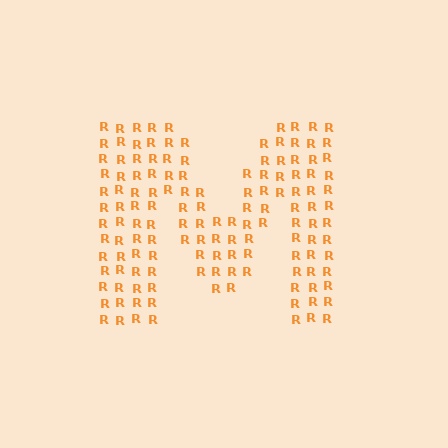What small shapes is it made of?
It is made of small letter R's.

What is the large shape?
The large shape is the letter M.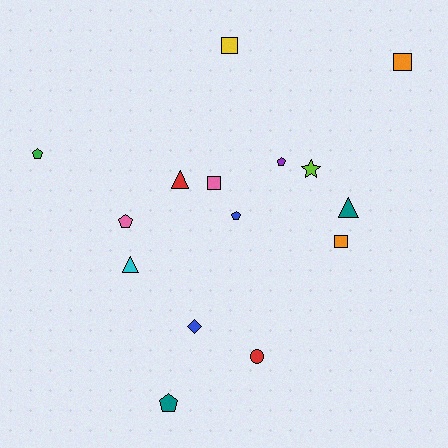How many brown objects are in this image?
There are no brown objects.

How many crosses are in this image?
There are no crosses.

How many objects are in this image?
There are 15 objects.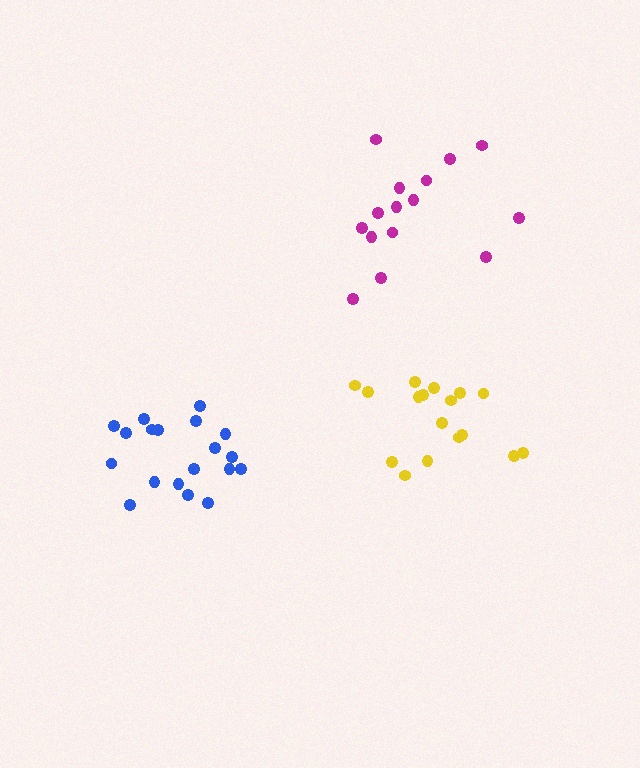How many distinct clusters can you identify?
There are 3 distinct clusters.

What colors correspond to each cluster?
The clusters are colored: blue, magenta, yellow.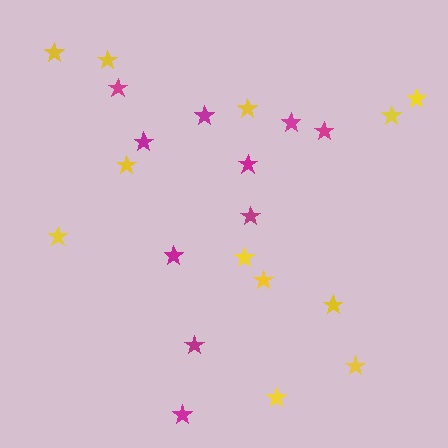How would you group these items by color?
There are 2 groups: one group of yellow stars (12) and one group of magenta stars (10).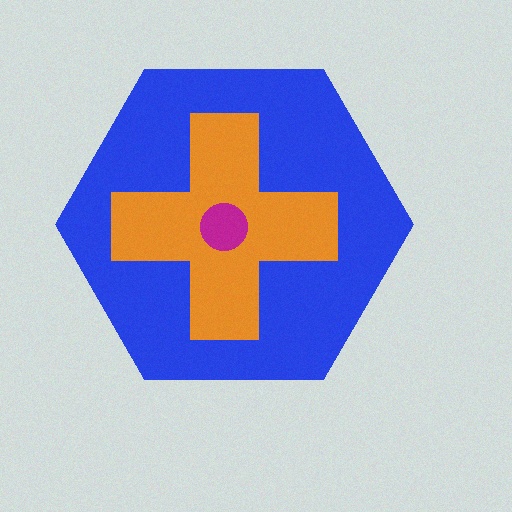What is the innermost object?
The magenta circle.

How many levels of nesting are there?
3.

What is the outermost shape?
The blue hexagon.